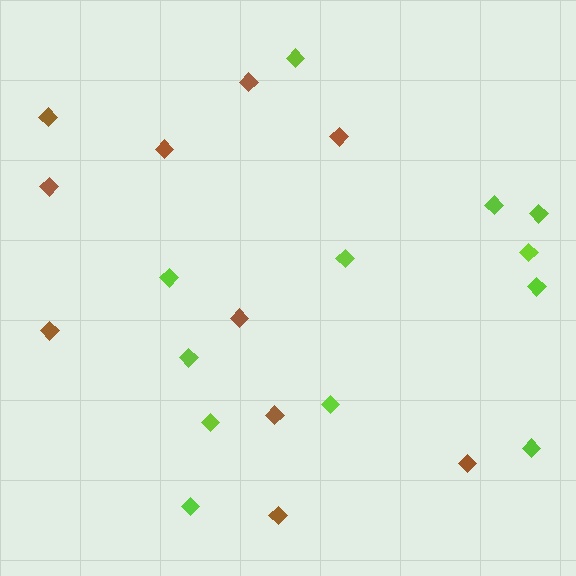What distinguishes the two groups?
There are 2 groups: one group of brown diamonds (10) and one group of lime diamonds (12).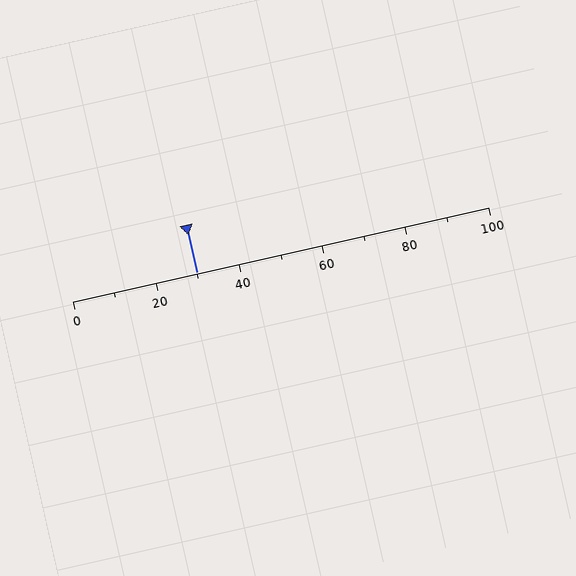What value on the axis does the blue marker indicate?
The marker indicates approximately 30.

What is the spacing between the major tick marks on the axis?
The major ticks are spaced 20 apart.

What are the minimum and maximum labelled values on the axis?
The axis runs from 0 to 100.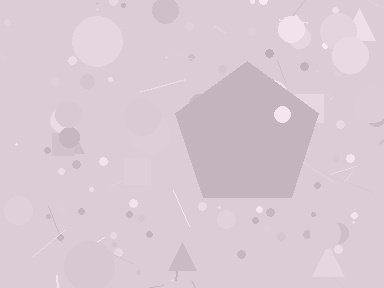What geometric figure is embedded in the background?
A pentagon is embedded in the background.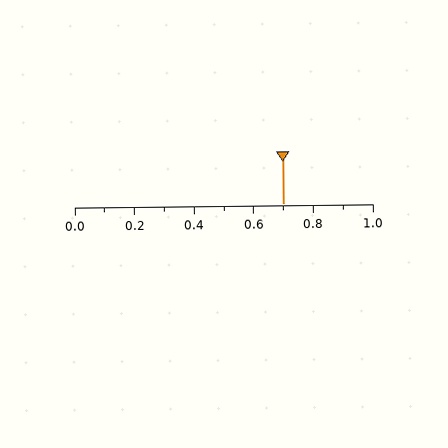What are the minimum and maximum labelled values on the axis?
The axis runs from 0.0 to 1.0.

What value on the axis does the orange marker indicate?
The marker indicates approximately 0.7.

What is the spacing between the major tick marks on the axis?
The major ticks are spaced 0.2 apart.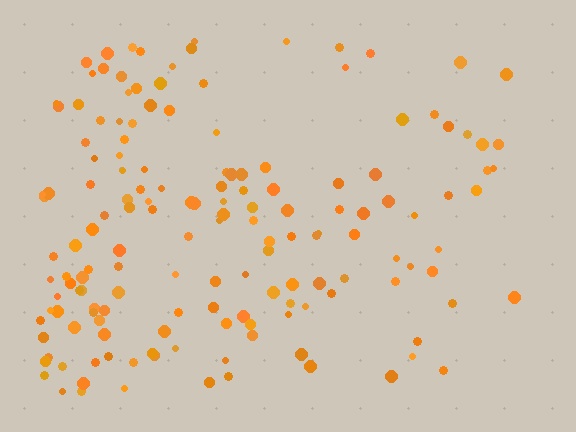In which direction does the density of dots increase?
From right to left, with the left side densest.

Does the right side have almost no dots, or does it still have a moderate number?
Still a moderate number, just noticeably fewer than the left.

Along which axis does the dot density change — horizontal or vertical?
Horizontal.